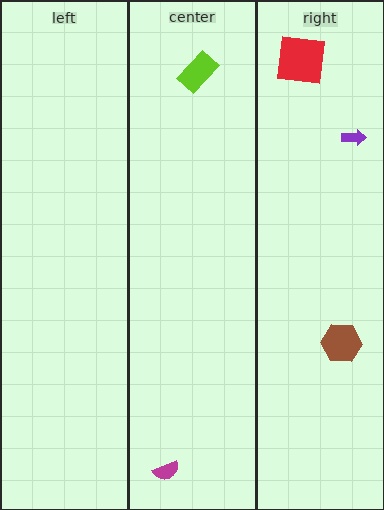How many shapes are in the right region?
3.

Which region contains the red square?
The right region.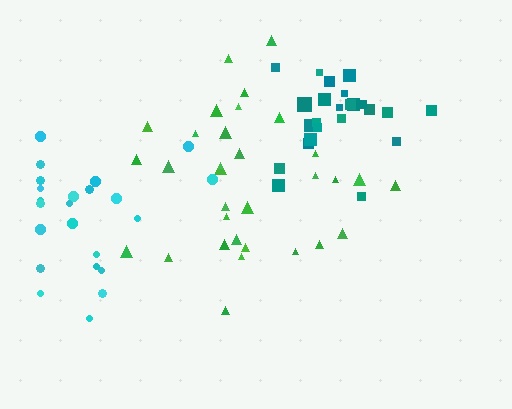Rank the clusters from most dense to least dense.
teal, cyan, green.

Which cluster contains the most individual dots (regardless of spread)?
Green (32).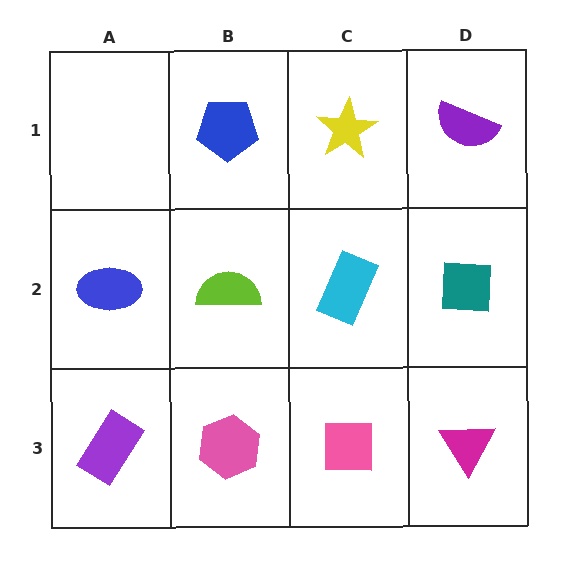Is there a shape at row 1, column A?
No, that cell is empty.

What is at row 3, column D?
A magenta triangle.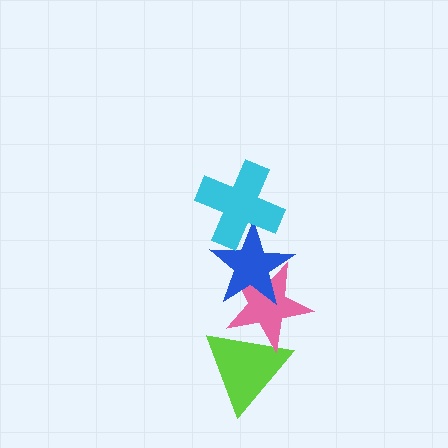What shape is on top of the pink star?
The blue star is on top of the pink star.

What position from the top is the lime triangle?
The lime triangle is 4th from the top.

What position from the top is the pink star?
The pink star is 3rd from the top.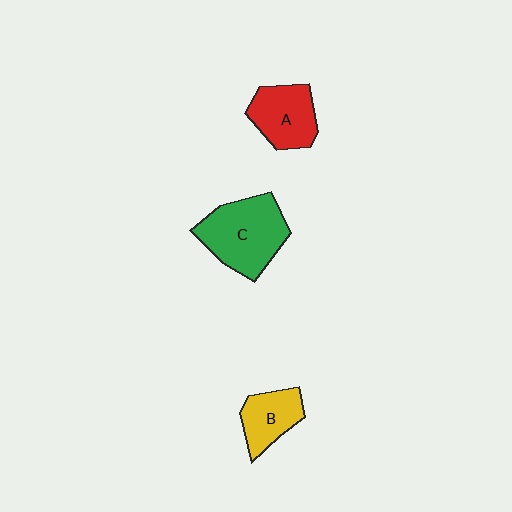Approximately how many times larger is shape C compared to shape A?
Approximately 1.5 times.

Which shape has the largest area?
Shape C (green).